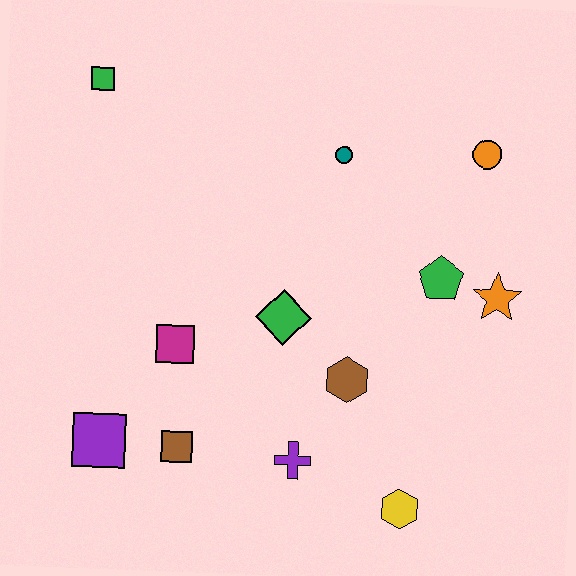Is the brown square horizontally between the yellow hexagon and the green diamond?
No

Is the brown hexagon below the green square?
Yes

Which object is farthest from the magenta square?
The orange circle is farthest from the magenta square.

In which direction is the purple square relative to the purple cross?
The purple square is to the left of the purple cross.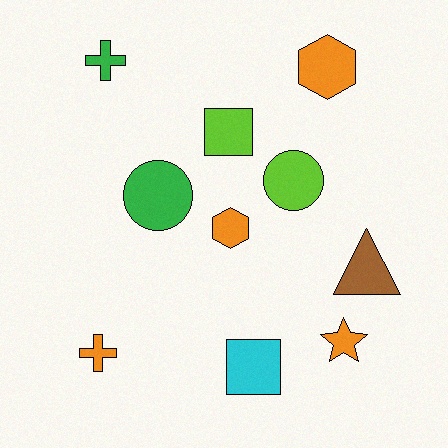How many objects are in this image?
There are 10 objects.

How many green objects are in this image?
There are 2 green objects.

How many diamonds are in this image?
There are no diamonds.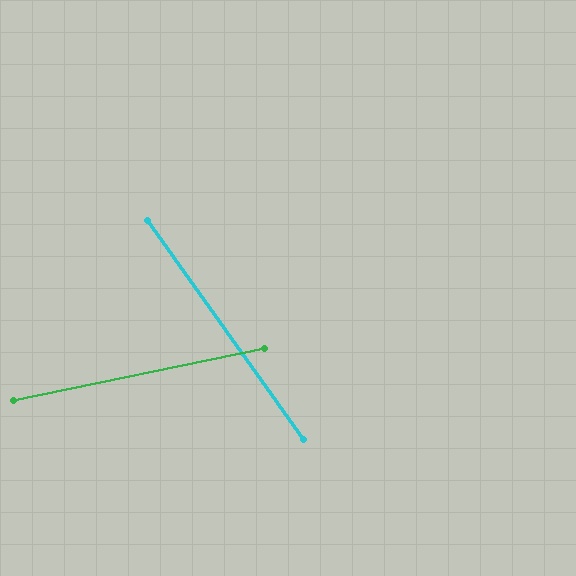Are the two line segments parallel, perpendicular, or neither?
Neither parallel nor perpendicular — they differ by about 66°.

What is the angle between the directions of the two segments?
Approximately 66 degrees.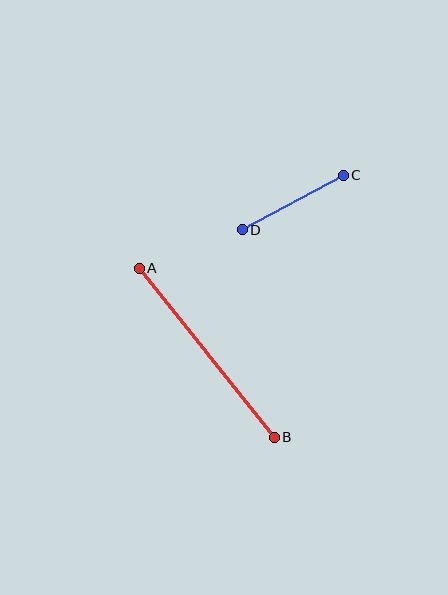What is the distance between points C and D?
The distance is approximately 115 pixels.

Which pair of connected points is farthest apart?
Points A and B are farthest apart.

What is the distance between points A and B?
The distance is approximately 217 pixels.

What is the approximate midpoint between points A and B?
The midpoint is at approximately (207, 353) pixels.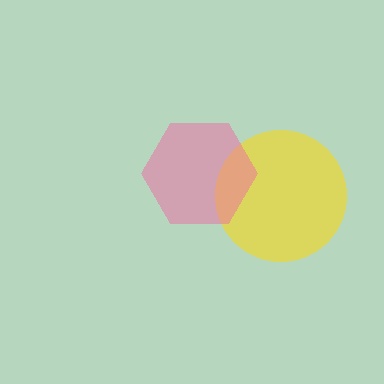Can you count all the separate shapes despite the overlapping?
Yes, there are 2 separate shapes.